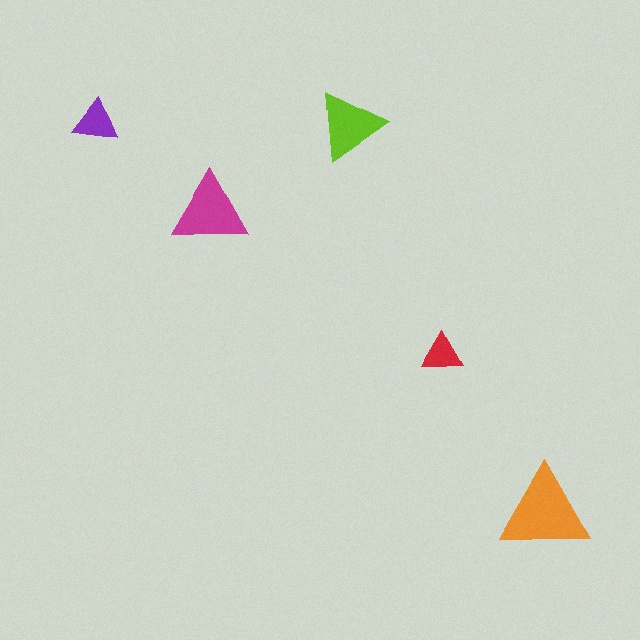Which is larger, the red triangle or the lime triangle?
The lime one.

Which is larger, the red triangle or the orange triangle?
The orange one.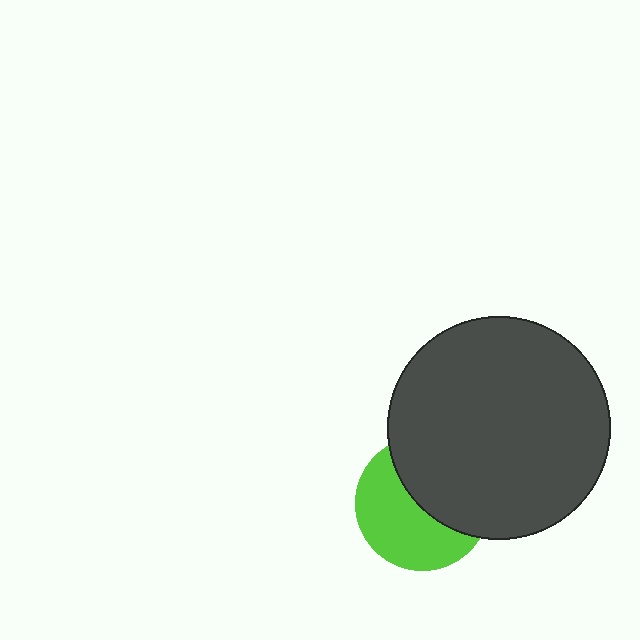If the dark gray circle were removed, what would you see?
You would see the complete lime circle.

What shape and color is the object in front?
The object in front is a dark gray circle.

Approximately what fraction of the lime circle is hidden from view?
Roughly 48% of the lime circle is hidden behind the dark gray circle.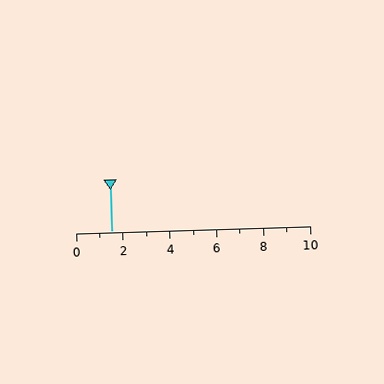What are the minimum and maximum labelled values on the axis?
The axis runs from 0 to 10.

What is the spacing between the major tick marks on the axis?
The major ticks are spaced 2 apart.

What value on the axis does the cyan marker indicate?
The marker indicates approximately 1.5.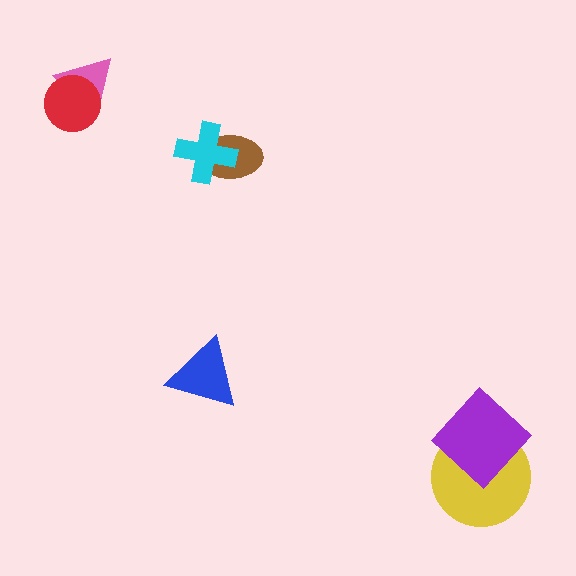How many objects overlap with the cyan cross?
1 object overlaps with the cyan cross.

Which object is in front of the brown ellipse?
The cyan cross is in front of the brown ellipse.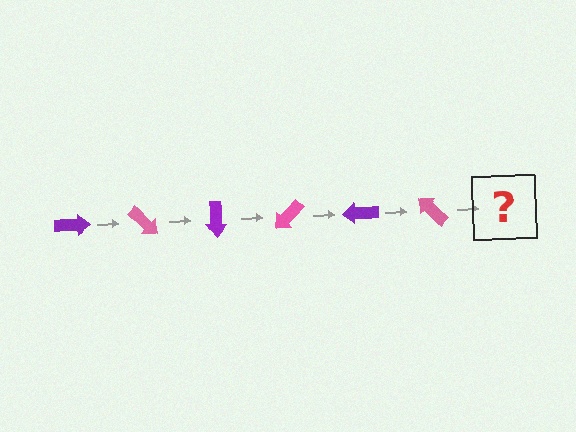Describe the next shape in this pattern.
It should be a purple arrow, rotated 270 degrees from the start.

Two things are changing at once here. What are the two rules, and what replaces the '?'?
The two rules are that it rotates 45 degrees each step and the color cycles through purple and pink. The '?' should be a purple arrow, rotated 270 degrees from the start.